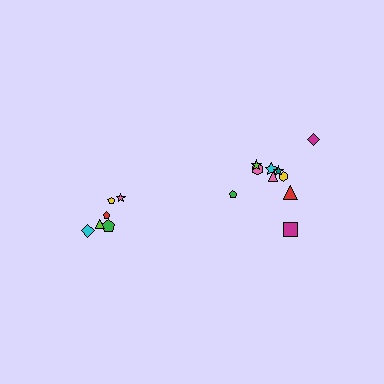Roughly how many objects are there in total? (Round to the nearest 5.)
Roughly 15 objects in total.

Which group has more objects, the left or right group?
The right group.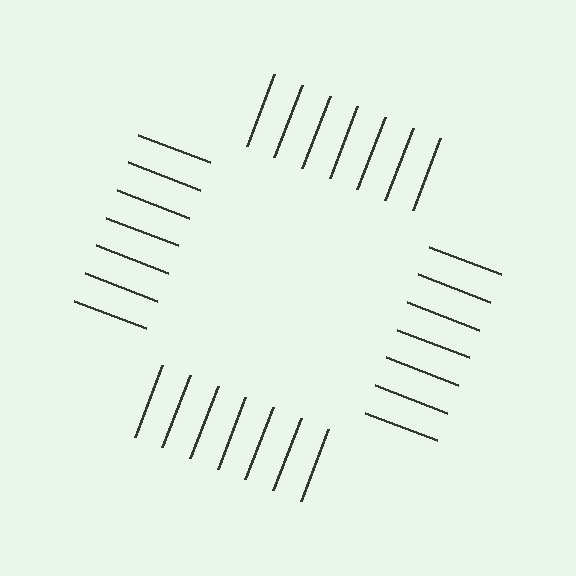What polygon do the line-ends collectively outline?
An illusory square — the line segments terminate on its edges but no continuous stroke is drawn.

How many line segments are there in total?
28 — 7 along each of the 4 edges.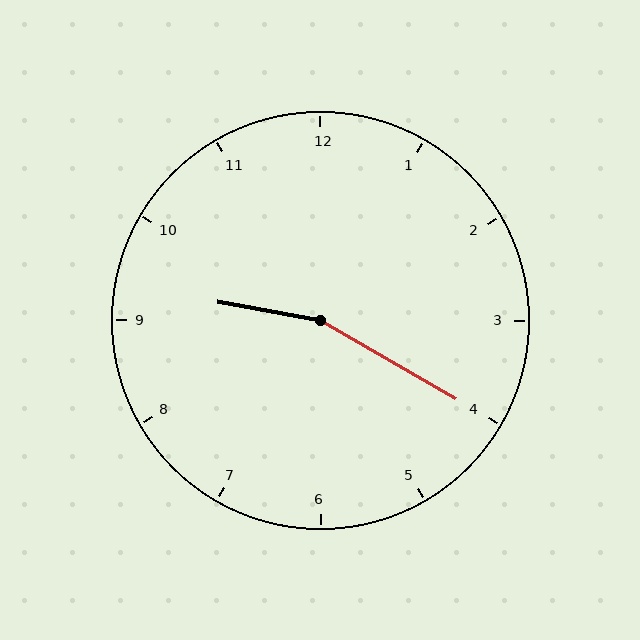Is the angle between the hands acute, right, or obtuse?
It is obtuse.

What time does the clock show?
9:20.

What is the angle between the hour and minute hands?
Approximately 160 degrees.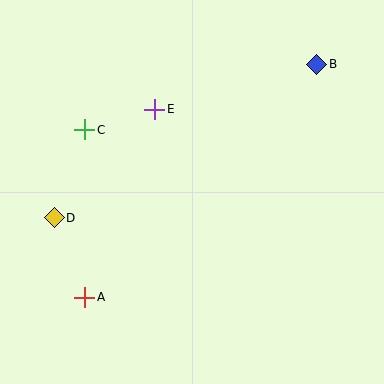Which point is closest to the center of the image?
Point E at (155, 109) is closest to the center.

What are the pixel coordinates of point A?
Point A is at (85, 297).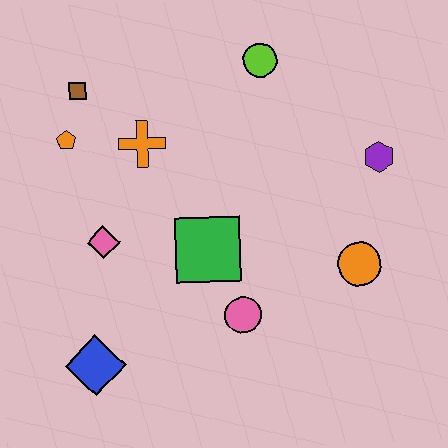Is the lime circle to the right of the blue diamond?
Yes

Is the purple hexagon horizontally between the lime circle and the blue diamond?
No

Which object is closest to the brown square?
The orange pentagon is closest to the brown square.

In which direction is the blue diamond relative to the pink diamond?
The blue diamond is below the pink diamond.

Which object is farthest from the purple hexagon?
The blue diamond is farthest from the purple hexagon.